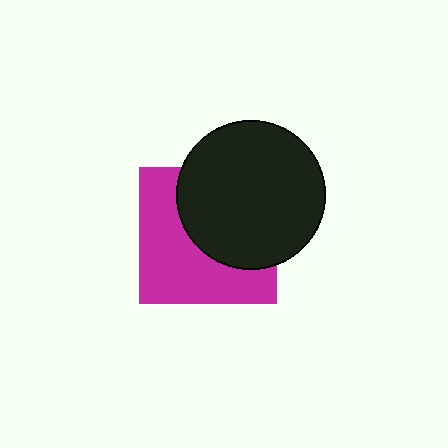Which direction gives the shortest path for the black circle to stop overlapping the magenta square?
Moving toward the upper-right gives the shortest separation.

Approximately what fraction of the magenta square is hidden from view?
Roughly 48% of the magenta square is hidden behind the black circle.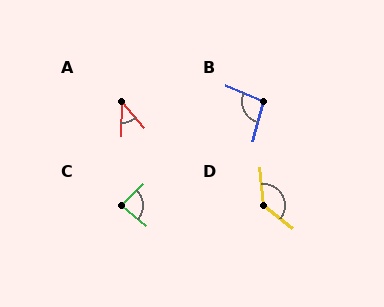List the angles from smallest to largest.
A (43°), C (84°), B (98°), D (134°).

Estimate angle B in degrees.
Approximately 98 degrees.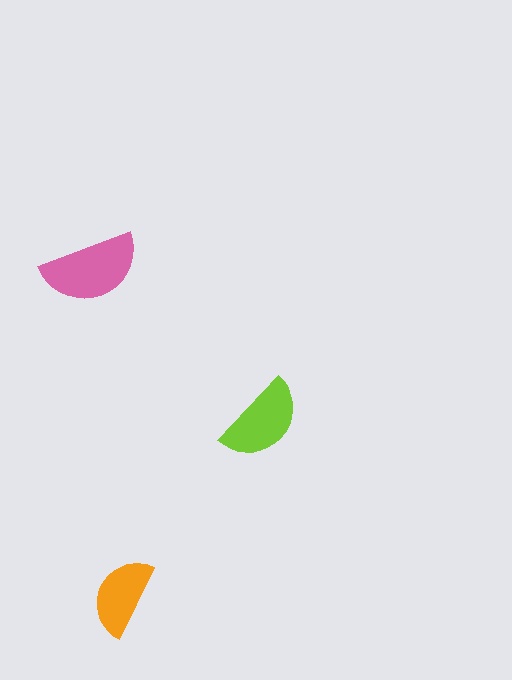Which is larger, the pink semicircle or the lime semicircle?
The pink one.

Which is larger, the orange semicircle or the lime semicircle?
The lime one.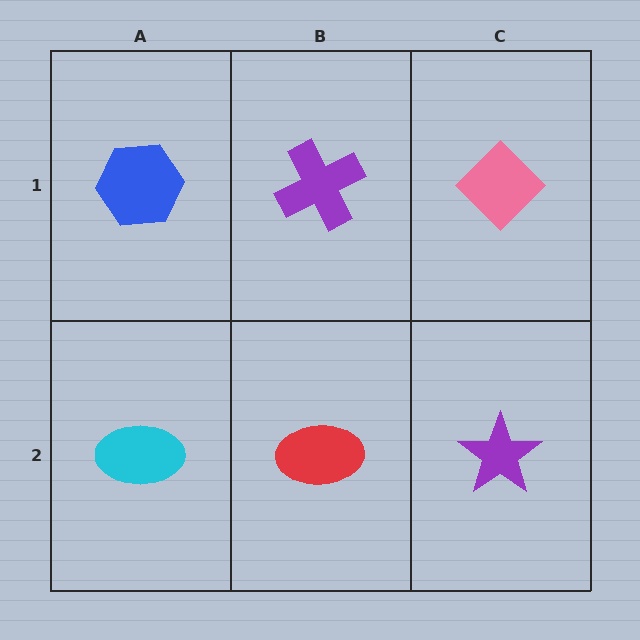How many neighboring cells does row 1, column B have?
3.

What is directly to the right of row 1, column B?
A pink diamond.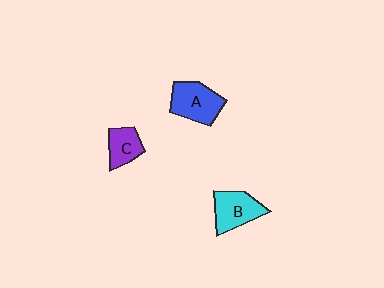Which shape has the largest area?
Shape A (blue).